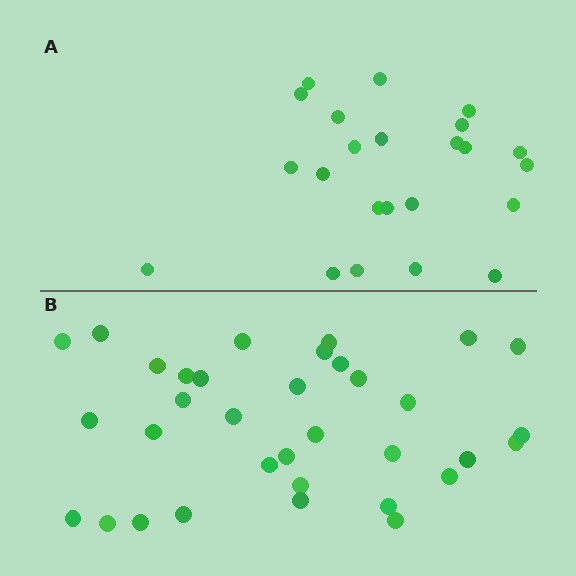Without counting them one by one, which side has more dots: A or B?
Region B (the bottom region) has more dots.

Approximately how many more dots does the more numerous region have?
Region B has roughly 12 or so more dots than region A.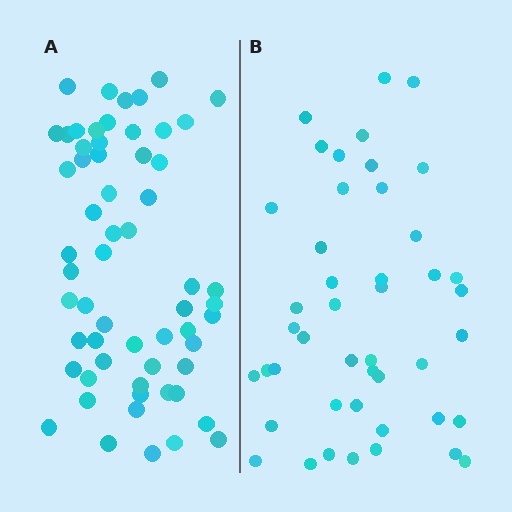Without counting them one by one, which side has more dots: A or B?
Region A (the left region) has more dots.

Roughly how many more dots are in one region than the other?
Region A has approximately 15 more dots than region B.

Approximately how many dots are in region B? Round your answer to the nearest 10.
About 40 dots. (The exact count is 45, which rounds to 40.)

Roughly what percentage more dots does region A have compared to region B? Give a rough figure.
About 35% more.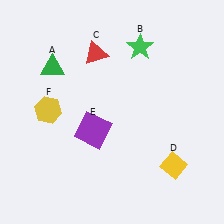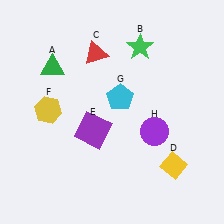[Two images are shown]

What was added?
A cyan pentagon (G), a purple circle (H) were added in Image 2.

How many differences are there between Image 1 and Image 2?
There are 2 differences between the two images.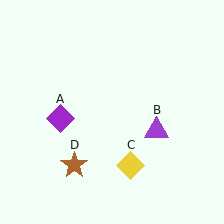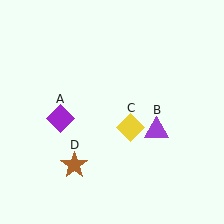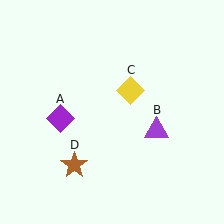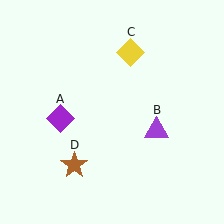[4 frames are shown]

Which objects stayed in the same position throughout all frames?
Purple diamond (object A) and purple triangle (object B) and brown star (object D) remained stationary.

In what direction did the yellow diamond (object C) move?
The yellow diamond (object C) moved up.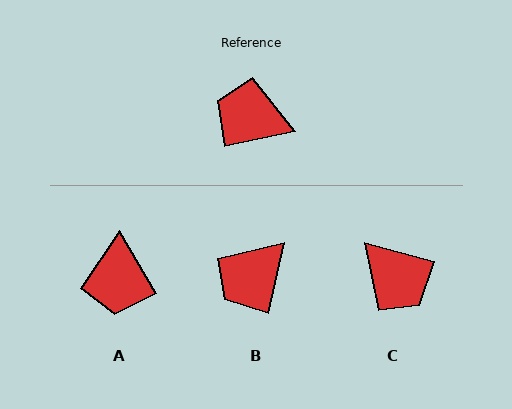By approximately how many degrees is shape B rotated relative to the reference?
Approximately 65 degrees counter-clockwise.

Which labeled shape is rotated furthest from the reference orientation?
C, about 153 degrees away.